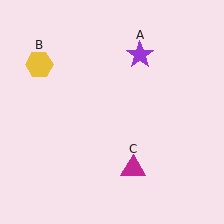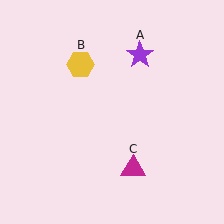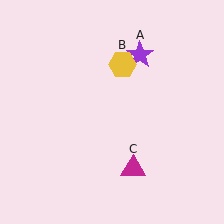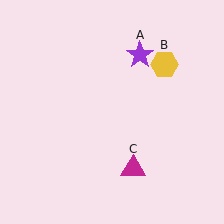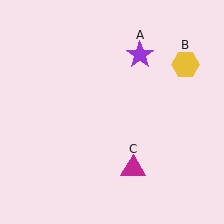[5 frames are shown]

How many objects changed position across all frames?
1 object changed position: yellow hexagon (object B).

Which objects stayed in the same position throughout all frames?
Purple star (object A) and magenta triangle (object C) remained stationary.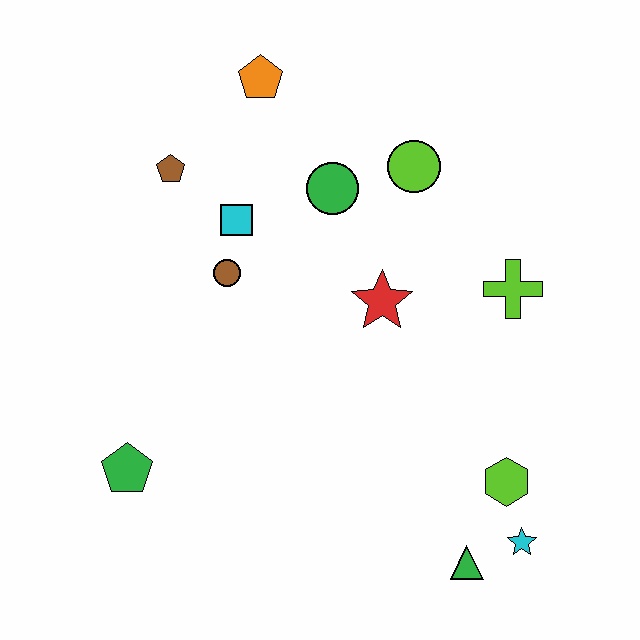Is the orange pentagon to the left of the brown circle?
No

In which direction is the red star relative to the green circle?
The red star is below the green circle.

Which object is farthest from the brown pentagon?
The cyan star is farthest from the brown pentagon.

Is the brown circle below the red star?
No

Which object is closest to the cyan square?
The brown circle is closest to the cyan square.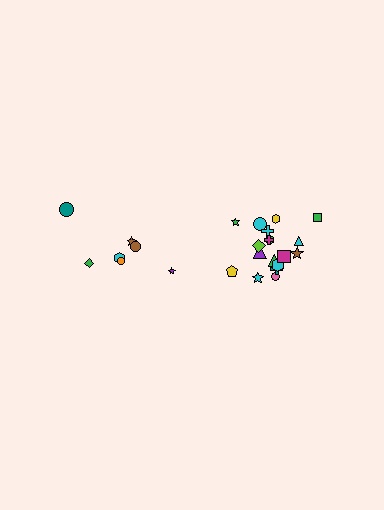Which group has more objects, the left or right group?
The right group.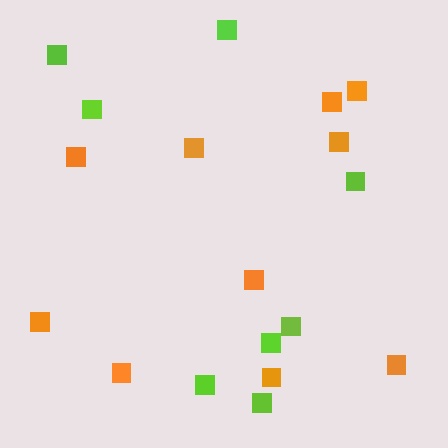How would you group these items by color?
There are 2 groups: one group of lime squares (8) and one group of orange squares (10).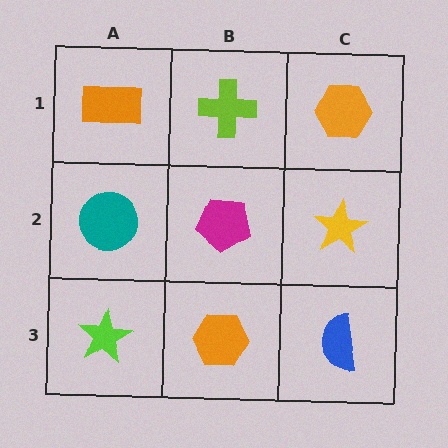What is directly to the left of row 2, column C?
A magenta pentagon.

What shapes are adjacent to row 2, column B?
A lime cross (row 1, column B), an orange hexagon (row 3, column B), a teal circle (row 2, column A), a yellow star (row 2, column C).